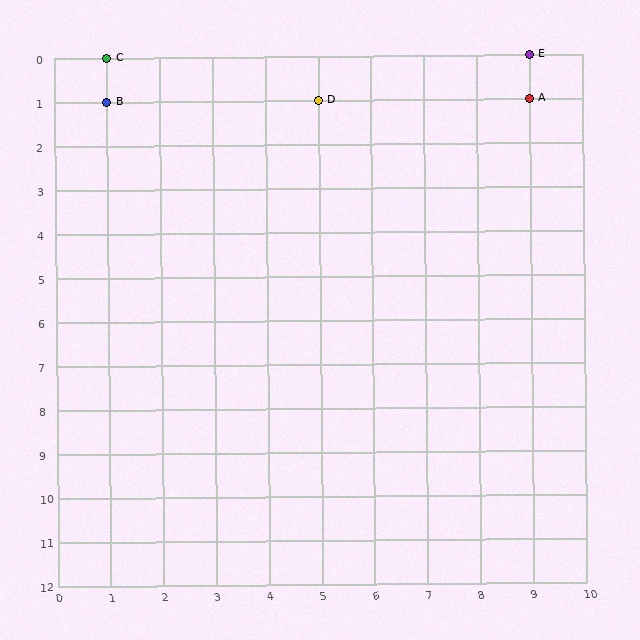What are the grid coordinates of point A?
Point A is at grid coordinates (9, 1).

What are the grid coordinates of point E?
Point E is at grid coordinates (9, 0).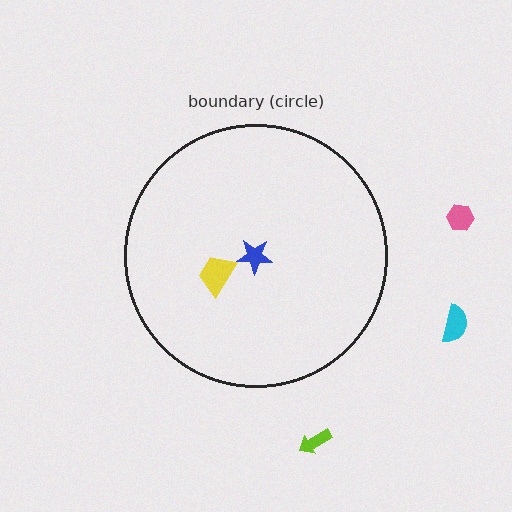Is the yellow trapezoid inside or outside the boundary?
Inside.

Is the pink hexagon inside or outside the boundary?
Outside.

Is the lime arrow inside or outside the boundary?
Outside.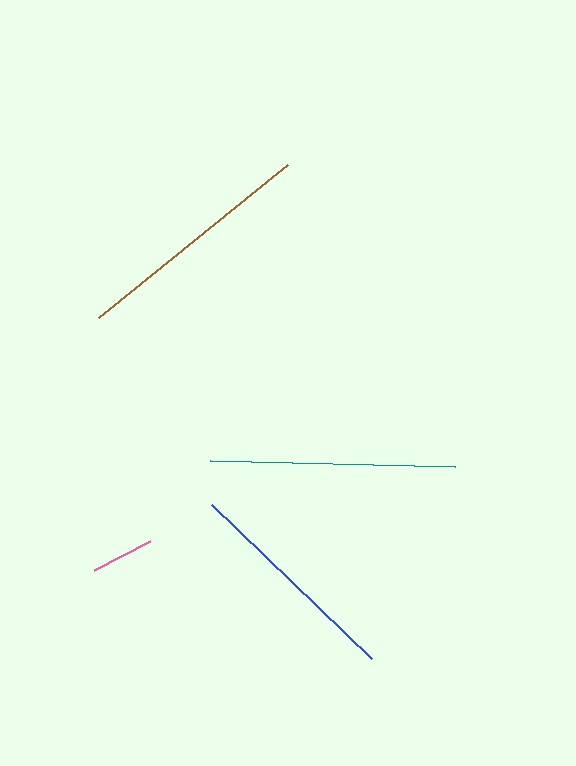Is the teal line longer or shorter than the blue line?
The teal line is longer than the blue line.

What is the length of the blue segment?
The blue segment is approximately 222 pixels long.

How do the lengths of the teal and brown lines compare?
The teal and brown lines are approximately the same length.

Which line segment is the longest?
The teal line is the longest at approximately 245 pixels.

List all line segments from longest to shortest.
From longest to shortest: teal, brown, blue, pink.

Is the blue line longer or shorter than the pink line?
The blue line is longer than the pink line.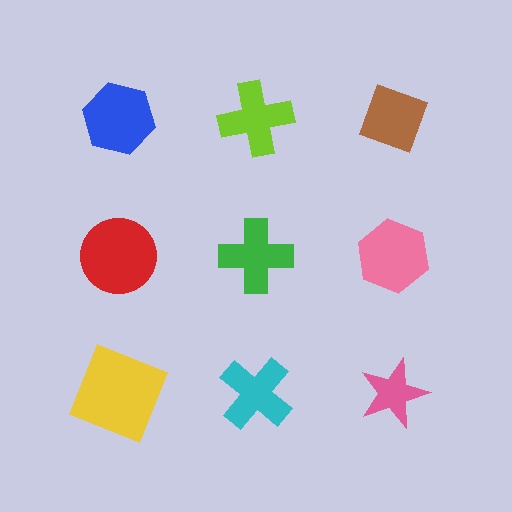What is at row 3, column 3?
A pink star.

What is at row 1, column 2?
A lime cross.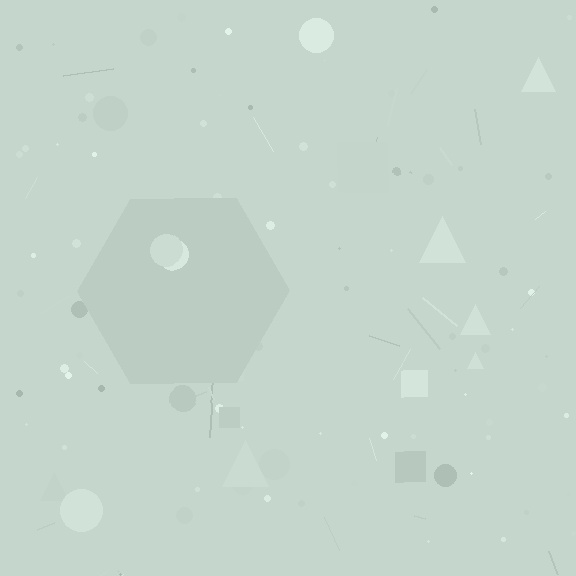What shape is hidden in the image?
A hexagon is hidden in the image.